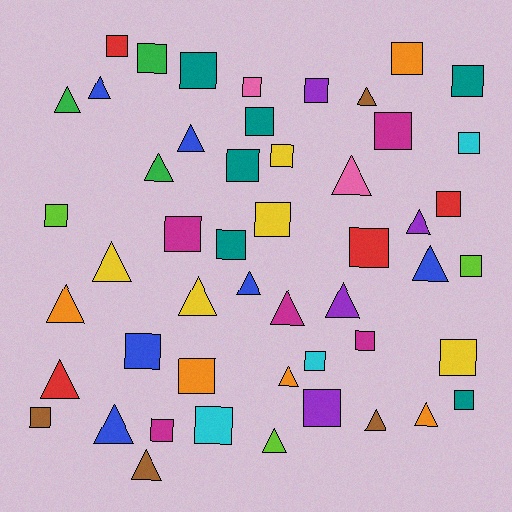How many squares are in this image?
There are 29 squares.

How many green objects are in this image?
There are 3 green objects.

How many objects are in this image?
There are 50 objects.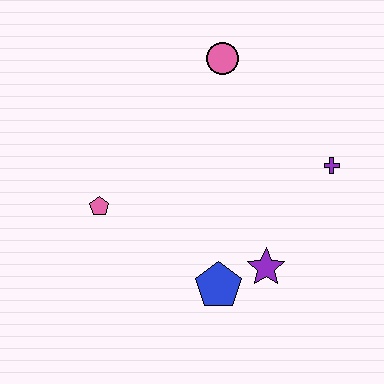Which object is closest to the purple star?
The blue pentagon is closest to the purple star.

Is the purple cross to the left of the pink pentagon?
No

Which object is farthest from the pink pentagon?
The purple cross is farthest from the pink pentagon.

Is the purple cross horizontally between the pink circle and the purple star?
No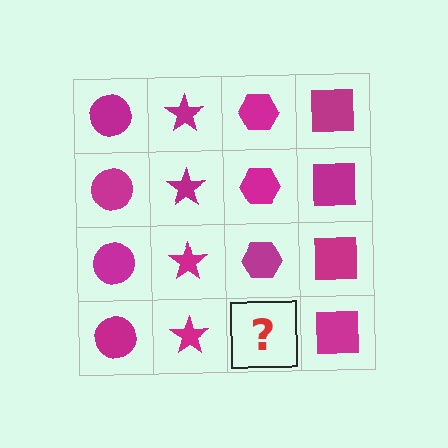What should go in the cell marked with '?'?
The missing cell should contain a magenta hexagon.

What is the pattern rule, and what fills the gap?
The rule is that each column has a consistent shape. The gap should be filled with a magenta hexagon.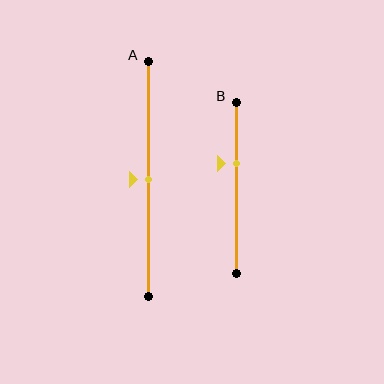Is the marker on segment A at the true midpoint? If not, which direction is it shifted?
Yes, the marker on segment A is at the true midpoint.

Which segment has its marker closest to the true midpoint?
Segment A has its marker closest to the true midpoint.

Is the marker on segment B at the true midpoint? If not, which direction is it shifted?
No, the marker on segment B is shifted upward by about 15% of the segment length.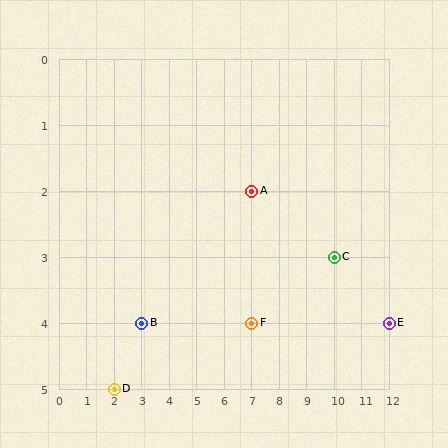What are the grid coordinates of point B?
Point B is at grid coordinates (3, 4).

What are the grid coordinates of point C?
Point C is at grid coordinates (10, 3).